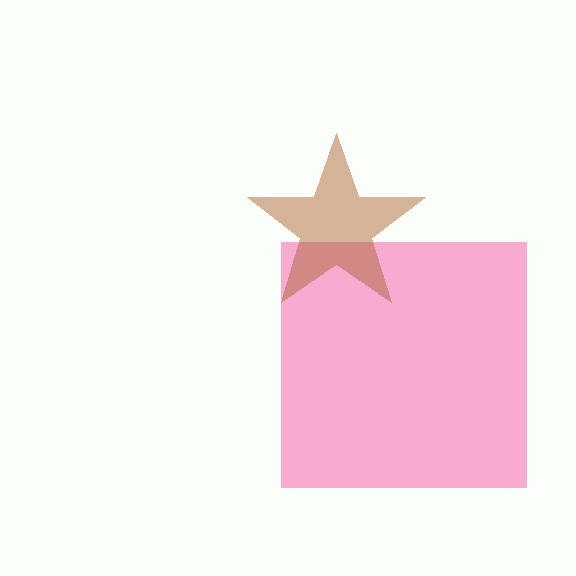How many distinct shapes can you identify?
There are 2 distinct shapes: a pink square, a brown star.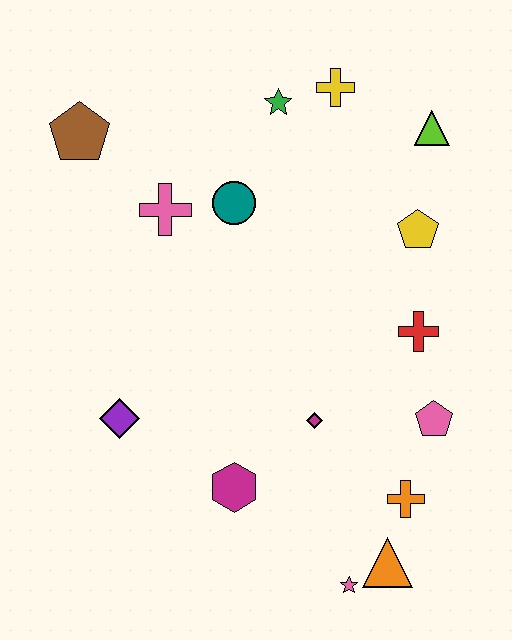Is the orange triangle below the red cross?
Yes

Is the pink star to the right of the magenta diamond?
Yes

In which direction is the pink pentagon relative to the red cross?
The pink pentagon is below the red cross.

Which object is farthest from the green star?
The pink star is farthest from the green star.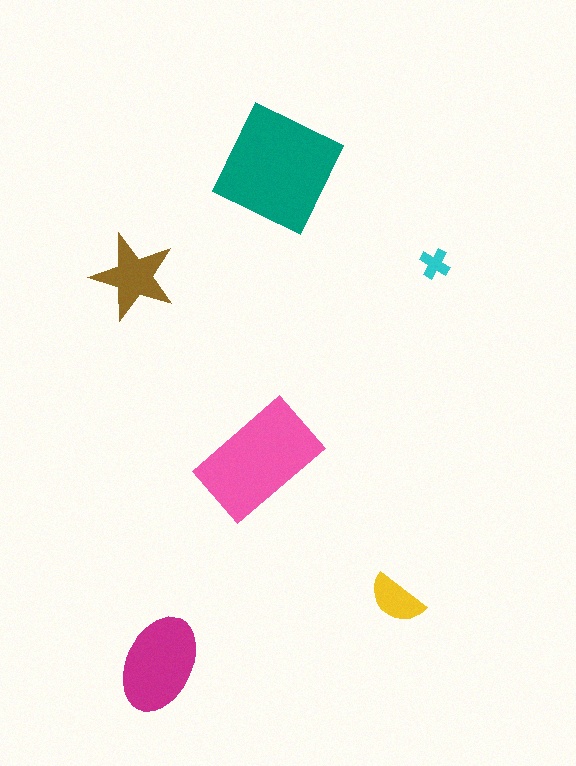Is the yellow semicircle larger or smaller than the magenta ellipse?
Smaller.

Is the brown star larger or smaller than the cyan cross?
Larger.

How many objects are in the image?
There are 6 objects in the image.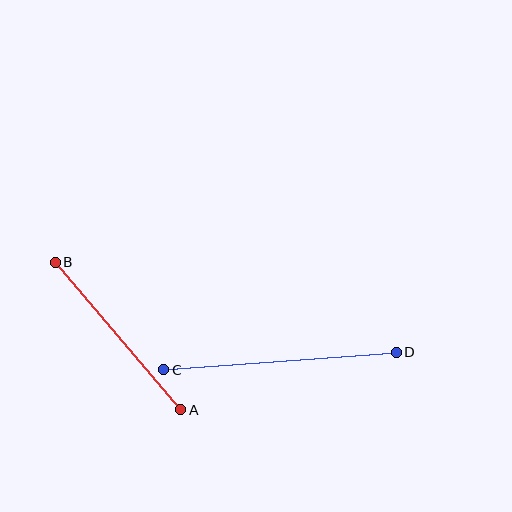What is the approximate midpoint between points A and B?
The midpoint is at approximately (118, 336) pixels.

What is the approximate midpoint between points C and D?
The midpoint is at approximately (280, 361) pixels.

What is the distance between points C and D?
The distance is approximately 234 pixels.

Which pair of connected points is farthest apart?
Points C and D are farthest apart.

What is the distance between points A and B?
The distance is approximately 193 pixels.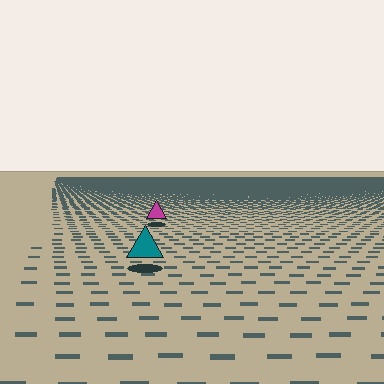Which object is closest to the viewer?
The teal triangle is closest. The texture marks near it are larger and more spread out.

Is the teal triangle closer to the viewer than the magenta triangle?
Yes. The teal triangle is closer — you can tell from the texture gradient: the ground texture is coarser near it.